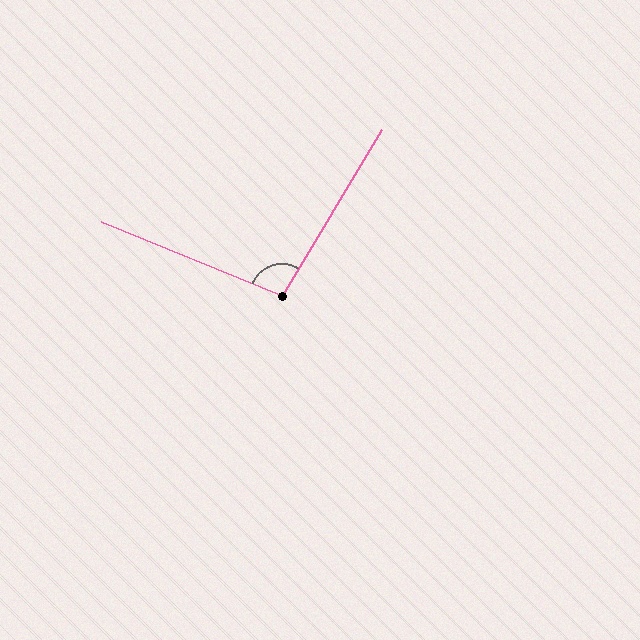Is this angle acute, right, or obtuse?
It is obtuse.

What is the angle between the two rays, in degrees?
Approximately 99 degrees.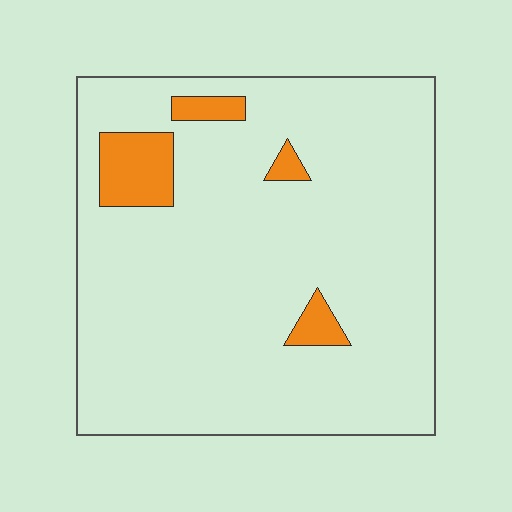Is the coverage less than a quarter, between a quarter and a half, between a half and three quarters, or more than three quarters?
Less than a quarter.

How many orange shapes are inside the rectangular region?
4.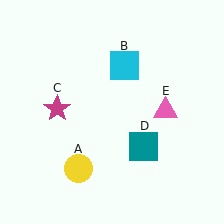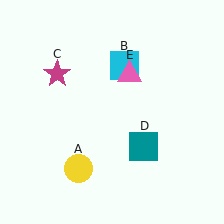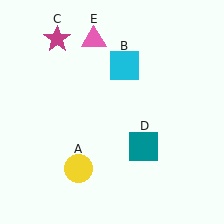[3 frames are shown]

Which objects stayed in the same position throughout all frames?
Yellow circle (object A) and cyan square (object B) and teal square (object D) remained stationary.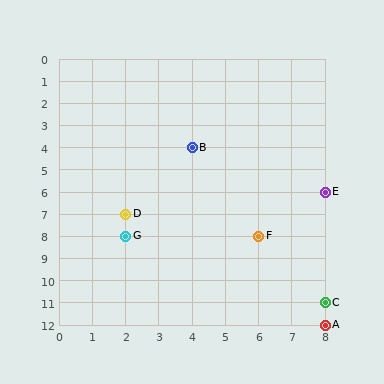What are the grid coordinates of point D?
Point D is at grid coordinates (2, 7).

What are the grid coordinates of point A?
Point A is at grid coordinates (8, 12).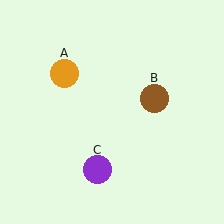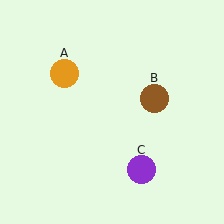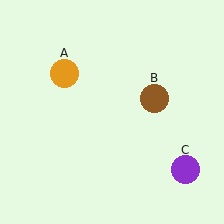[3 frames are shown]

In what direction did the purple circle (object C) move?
The purple circle (object C) moved right.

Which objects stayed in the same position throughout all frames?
Orange circle (object A) and brown circle (object B) remained stationary.